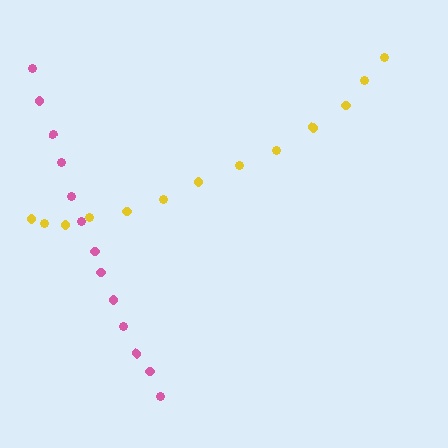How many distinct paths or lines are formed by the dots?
There are 2 distinct paths.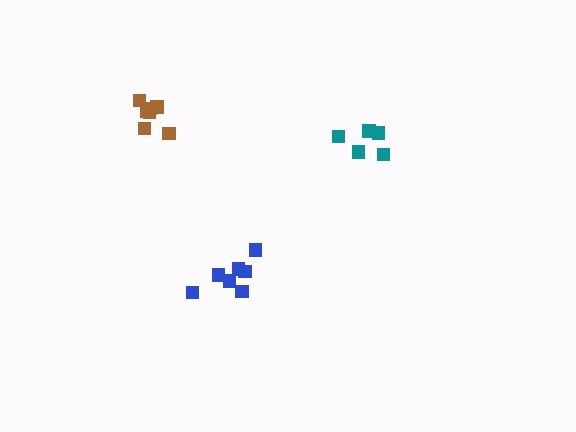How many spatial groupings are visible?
There are 3 spatial groupings.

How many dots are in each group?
Group 1: 7 dots, Group 2: 7 dots, Group 3: 5 dots (19 total).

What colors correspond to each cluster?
The clusters are colored: brown, blue, teal.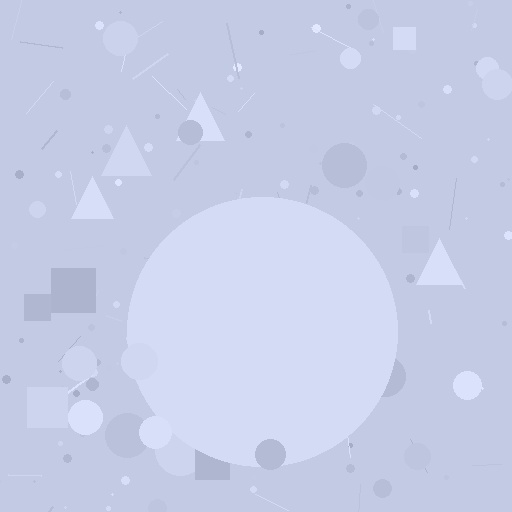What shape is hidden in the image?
A circle is hidden in the image.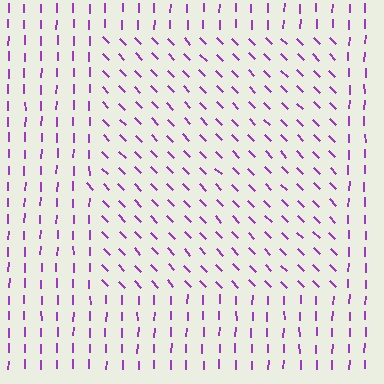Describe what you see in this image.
The image is filled with small purple line segments. A rectangle region in the image has lines oriented differently from the surrounding lines, creating a visible texture boundary.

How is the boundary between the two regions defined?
The boundary is defined purely by a change in line orientation (approximately 45 degrees difference). All lines are the same color and thickness.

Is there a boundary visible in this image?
Yes, there is a texture boundary formed by a change in line orientation.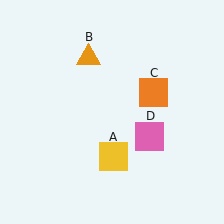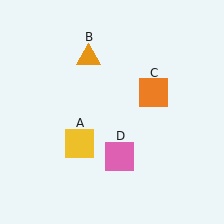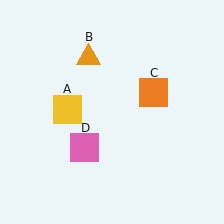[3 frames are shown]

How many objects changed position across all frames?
2 objects changed position: yellow square (object A), pink square (object D).